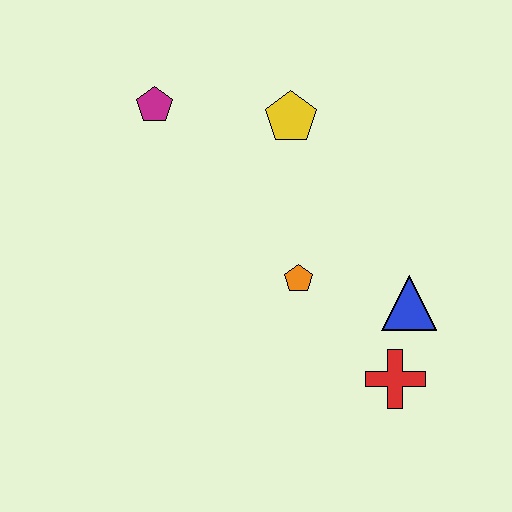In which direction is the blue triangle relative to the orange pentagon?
The blue triangle is to the right of the orange pentagon.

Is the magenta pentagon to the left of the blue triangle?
Yes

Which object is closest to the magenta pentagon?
The yellow pentagon is closest to the magenta pentagon.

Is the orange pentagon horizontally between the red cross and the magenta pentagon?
Yes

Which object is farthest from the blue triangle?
The magenta pentagon is farthest from the blue triangle.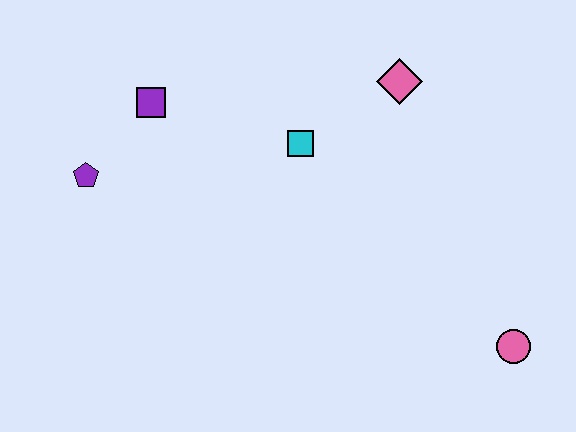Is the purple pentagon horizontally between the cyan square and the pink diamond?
No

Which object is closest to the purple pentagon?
The purple square is closest to the purple pentagon.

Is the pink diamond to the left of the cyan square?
No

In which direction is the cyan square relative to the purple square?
The cyan square is to the right of the purple square.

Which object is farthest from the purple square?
The pink circle is farthest from the purple square.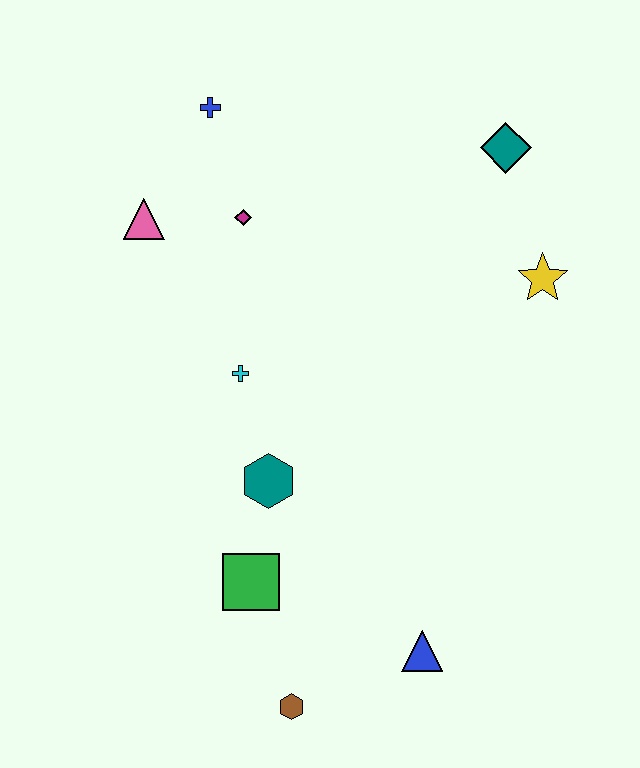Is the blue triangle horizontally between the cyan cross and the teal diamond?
Yes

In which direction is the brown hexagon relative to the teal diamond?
The brown hexagon is below the teal diamond.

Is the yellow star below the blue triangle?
No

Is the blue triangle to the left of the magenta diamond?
No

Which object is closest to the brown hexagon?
The green square is closest to the brown hexagon.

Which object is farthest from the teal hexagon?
The teal diamond is farthest from the teal hexagon.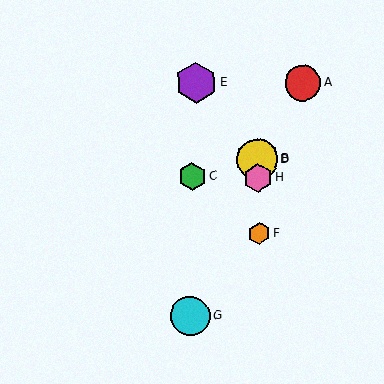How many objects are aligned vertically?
4 objects (B, D, F, H) are aligned vertically.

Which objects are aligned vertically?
Objects B, D, F, H are aligned vertically.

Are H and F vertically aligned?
Yes, both are at x≈258.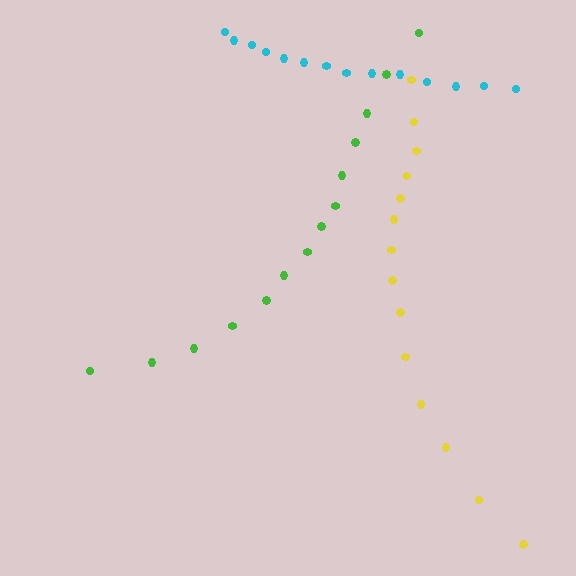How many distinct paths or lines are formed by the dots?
There are 3 distinct paths.